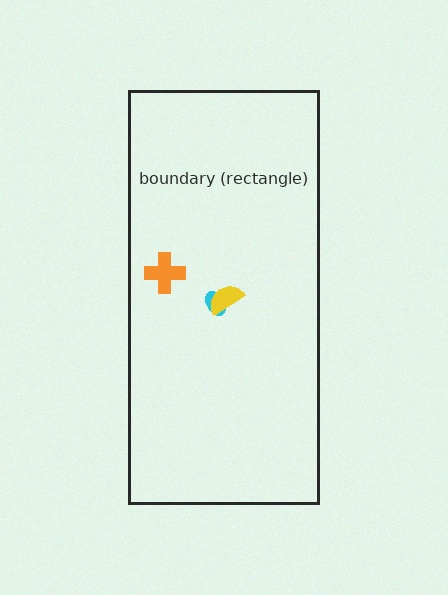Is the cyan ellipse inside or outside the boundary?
Inside.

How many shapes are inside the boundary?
3 inside, 0 outside.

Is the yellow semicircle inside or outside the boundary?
Inside.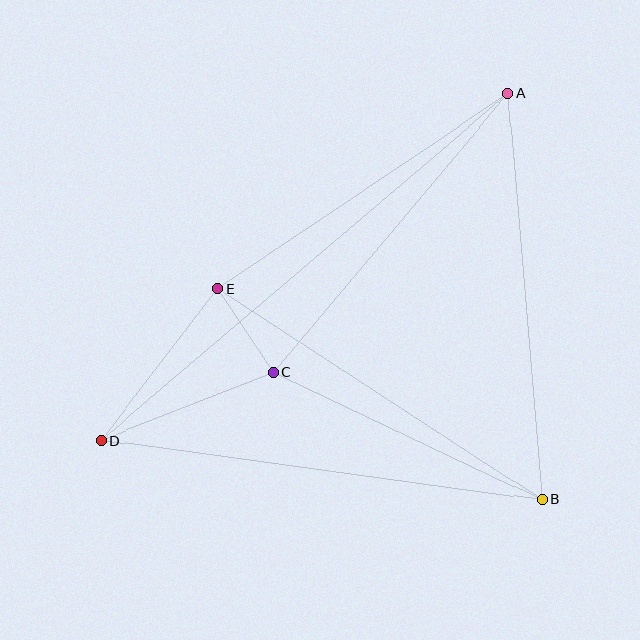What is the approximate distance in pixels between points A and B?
The distance between A and B is approximately 408 pixels.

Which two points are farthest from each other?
Points A and D are farthest from each other.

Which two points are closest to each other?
Points C and E are closest to each other.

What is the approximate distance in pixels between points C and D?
The distance between C and D is approximately 185 pixels.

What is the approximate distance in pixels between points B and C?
The distance between B and C is approximately 298 pixels.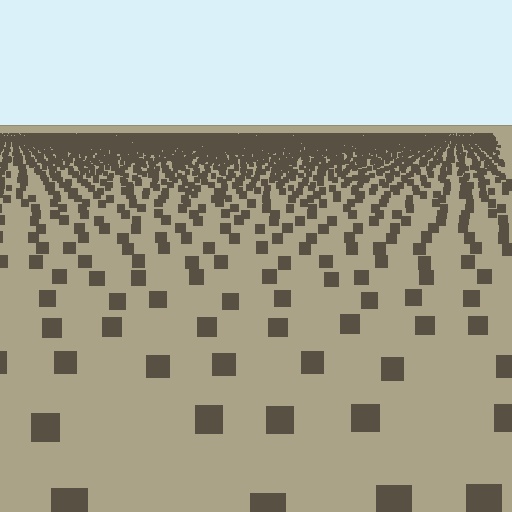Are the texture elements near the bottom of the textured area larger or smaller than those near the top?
Larger. Near the bottom, elements are closer to the viewer and appear at a bigger on-screen size.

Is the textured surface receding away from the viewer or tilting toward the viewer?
The surface is receding away from the viewer. Texture elements get smaller and denser toward the top.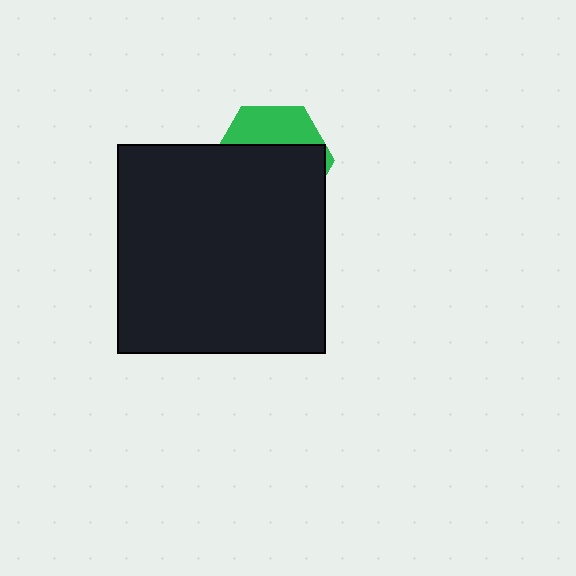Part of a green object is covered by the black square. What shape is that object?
It is a hexagon.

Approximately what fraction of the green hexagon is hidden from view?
Roughly 68% of the green hexagon is hidden behind the black square.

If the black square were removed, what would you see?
You would see the complete green hexagon.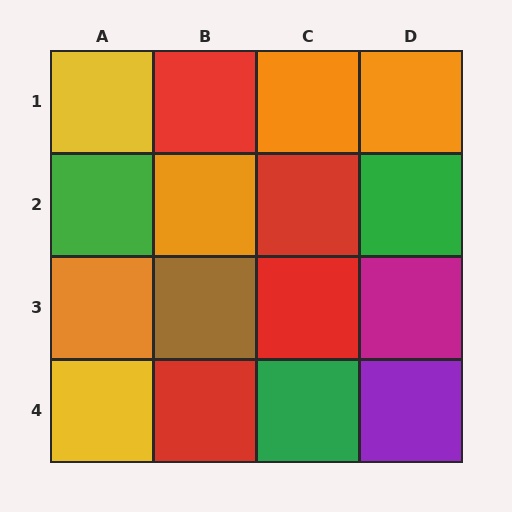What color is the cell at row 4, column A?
Yellow.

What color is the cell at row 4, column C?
Green.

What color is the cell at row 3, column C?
Red.